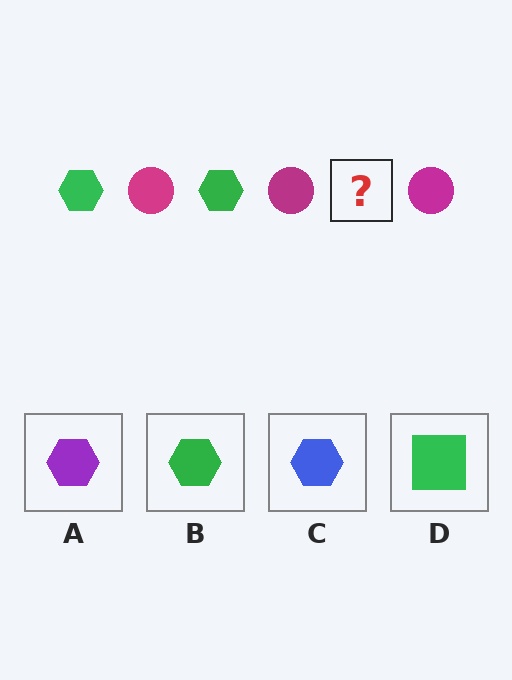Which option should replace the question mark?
Option B.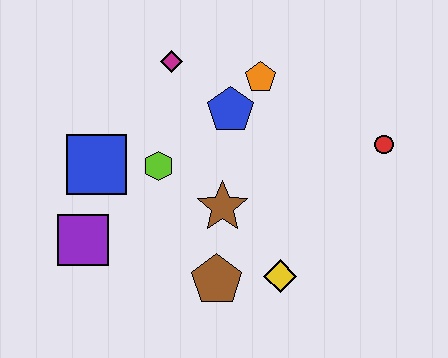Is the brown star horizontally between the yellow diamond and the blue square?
Yes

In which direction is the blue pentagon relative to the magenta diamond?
The blue pentagon is to the right of the magenta diamond.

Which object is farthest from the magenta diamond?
The yellow diamond is farthest from the magenta diamond.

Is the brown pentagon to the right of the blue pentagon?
No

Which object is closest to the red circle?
The orange pentagon is closest to the red circle.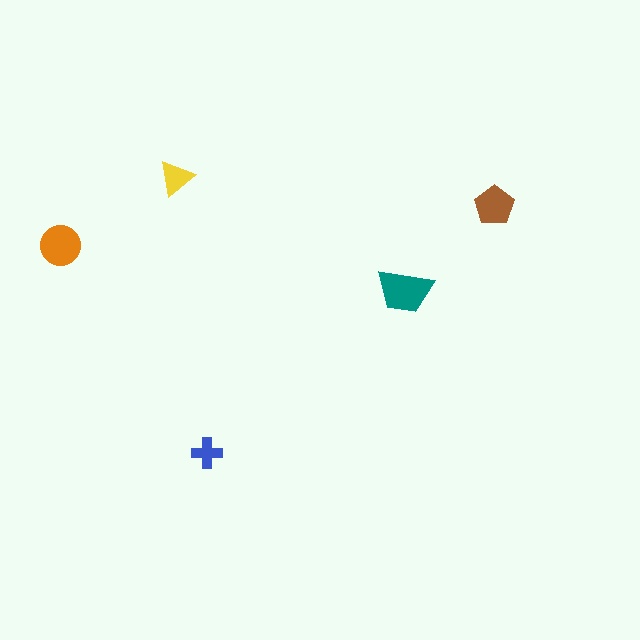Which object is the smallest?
The blue cross.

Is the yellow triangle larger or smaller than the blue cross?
Larger.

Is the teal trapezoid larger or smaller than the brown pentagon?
Larger.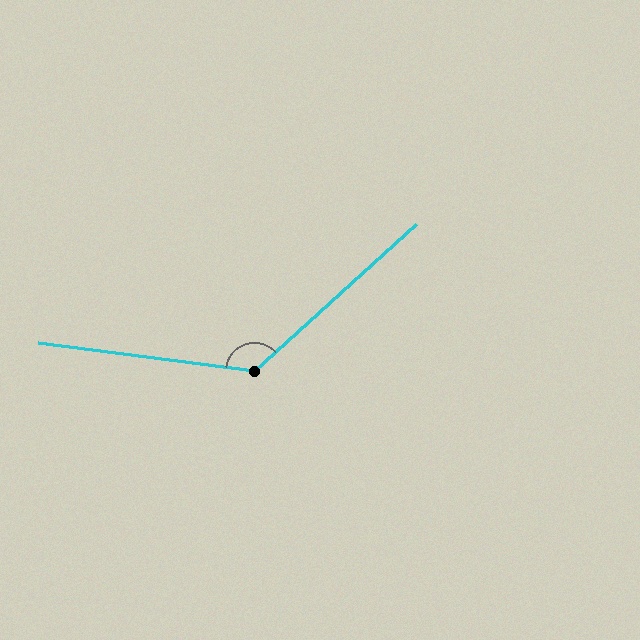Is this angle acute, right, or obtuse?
It is obtuse.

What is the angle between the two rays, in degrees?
Approximately 130 degrees.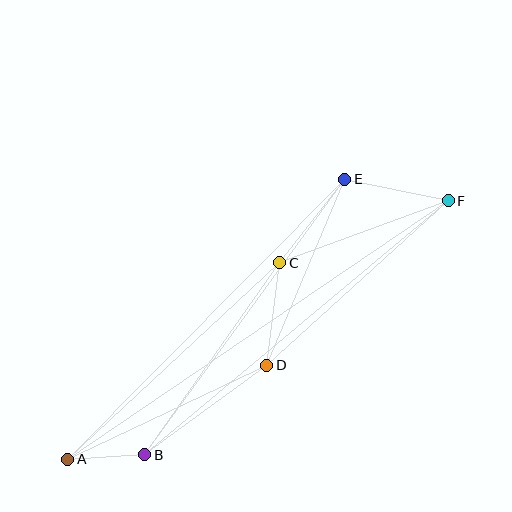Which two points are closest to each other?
Points A and B are closest to each other.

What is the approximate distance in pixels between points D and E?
The distance between D and E is approximately 202 pixels.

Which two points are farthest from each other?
Points A and F are farthest from each other.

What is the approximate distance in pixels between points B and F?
The distance between B and F is approximately 396 pixels.